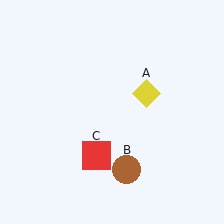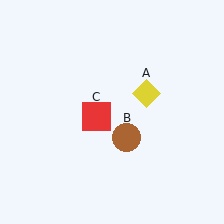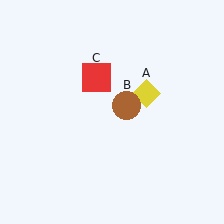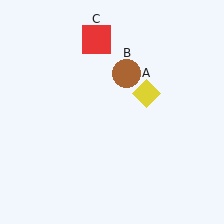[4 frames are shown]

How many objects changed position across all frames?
2 objects changed position: brown circle (object B), red square (object C).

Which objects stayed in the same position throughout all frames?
Yellow diamond (object A) remained stationary.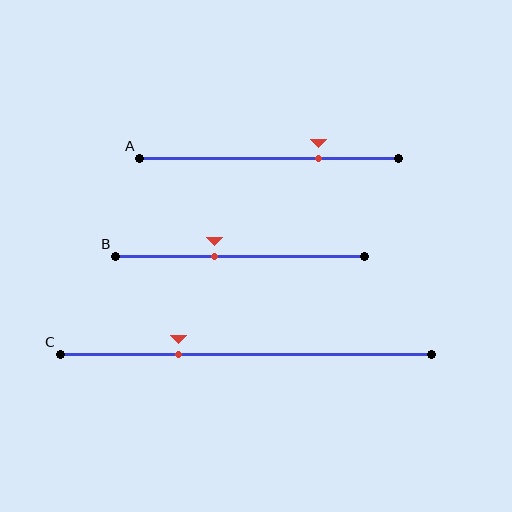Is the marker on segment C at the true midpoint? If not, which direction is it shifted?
No, the marker on segment C is shifted to the left by about 18% of the segment length.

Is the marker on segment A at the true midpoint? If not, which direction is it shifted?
No, the marker on segment A is shifted to the right by about 19% of the segment length.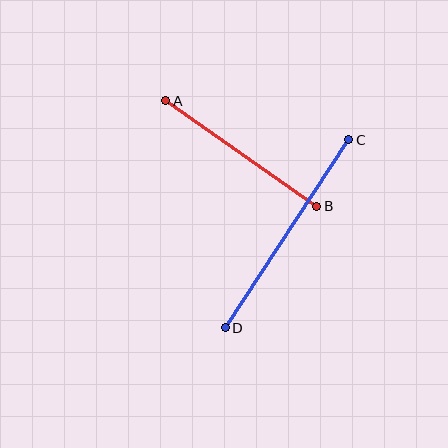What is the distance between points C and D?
The distance is approximately 225 pixels.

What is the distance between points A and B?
The distance is approximately 184 pixels.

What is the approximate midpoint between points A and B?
The midpoint is at approximately (241, 153) pixels.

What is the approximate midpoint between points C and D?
The midpoint is at approximately (287, 234) pixels.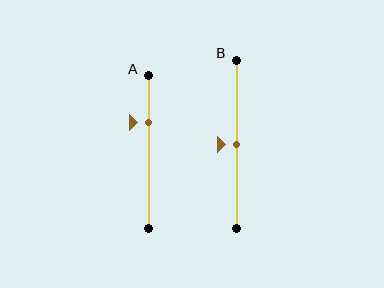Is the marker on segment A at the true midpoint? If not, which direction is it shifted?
No, the marker on segment A is shifted upward by about 19% of the segment length.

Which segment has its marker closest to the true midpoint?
Segment B has its marker closest to the true midpoint.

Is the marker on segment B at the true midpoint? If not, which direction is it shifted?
Yes, the marker on segment B is at the true midpoint.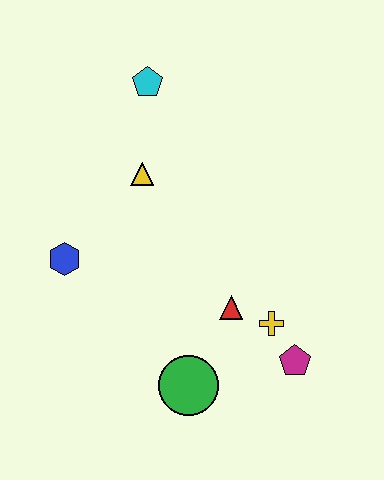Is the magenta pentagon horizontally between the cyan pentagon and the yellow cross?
No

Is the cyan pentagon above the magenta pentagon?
Yes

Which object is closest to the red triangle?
The yellow cross is closest to the red triangle.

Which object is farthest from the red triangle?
The cyan pentagon is farthest from the red triangle.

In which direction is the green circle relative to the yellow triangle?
The green circle is below the yellow triangle.